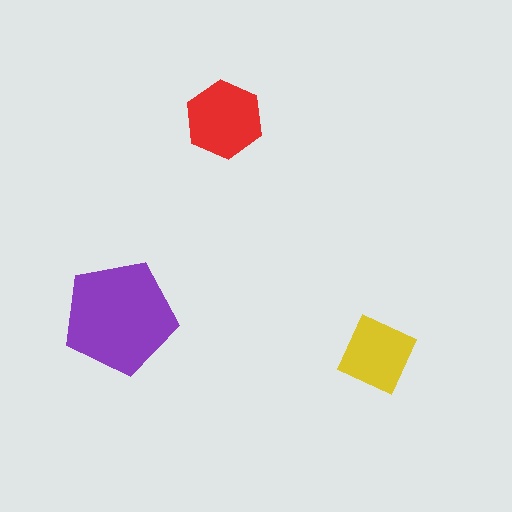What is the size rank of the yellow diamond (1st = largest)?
3rd.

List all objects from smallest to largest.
The yellow diamond, the red hexagon, the purple pentagon.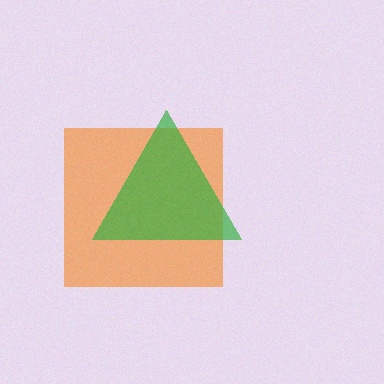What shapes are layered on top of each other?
The layered shapes are: an orange square, a green triangle.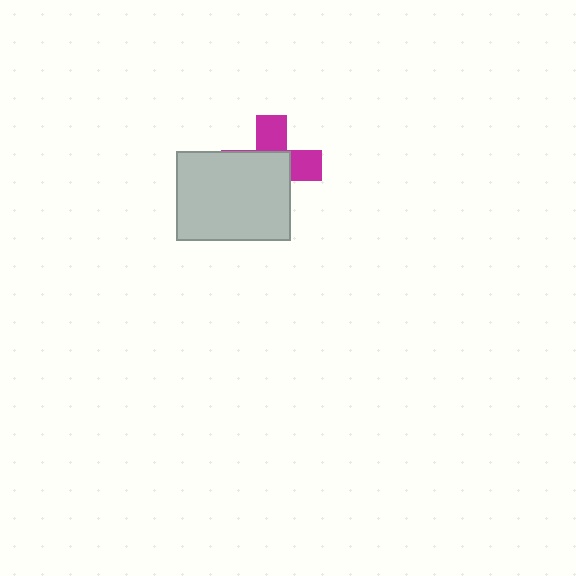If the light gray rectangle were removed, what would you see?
You would see the complete magenta cross.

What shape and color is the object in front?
The object in front is a light gray rectangle.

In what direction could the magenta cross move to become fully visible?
The magenta cross could move toward the upper-right. That would shift it out from behind the light gray rectangle entirely.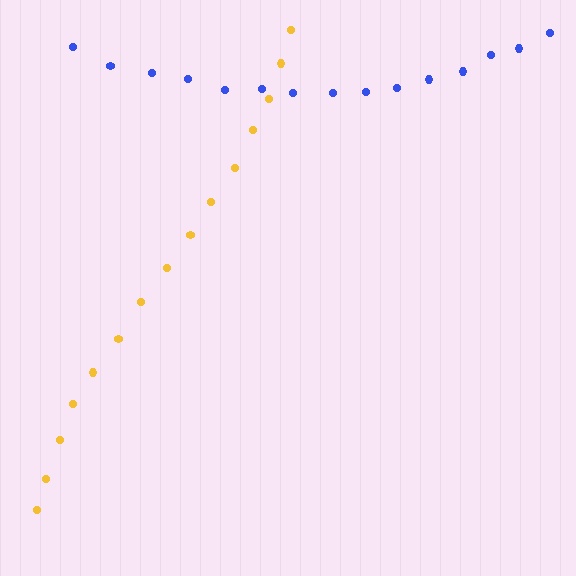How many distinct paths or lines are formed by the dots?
There are 2 distinct paths.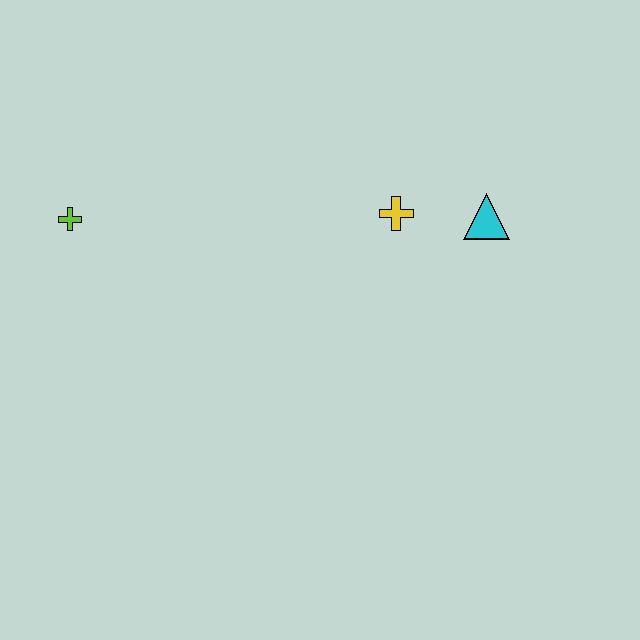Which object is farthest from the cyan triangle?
The lime cross is farthest from the cyan triangle.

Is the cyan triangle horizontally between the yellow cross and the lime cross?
No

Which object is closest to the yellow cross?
The cyan triangle is closest to the yellow cross.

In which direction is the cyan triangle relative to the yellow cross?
The cyan triangle is to the right of the yellow cross.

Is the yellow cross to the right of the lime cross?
Yes